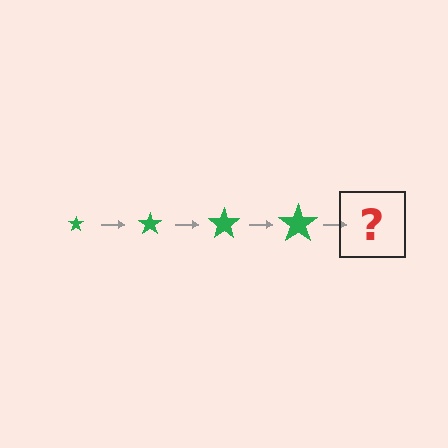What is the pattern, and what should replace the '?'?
The pattern is that the star gets progressively larger each step. The '?' should be a green star, larger than the previous one.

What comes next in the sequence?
The next element should be a green star, larger than the previous one.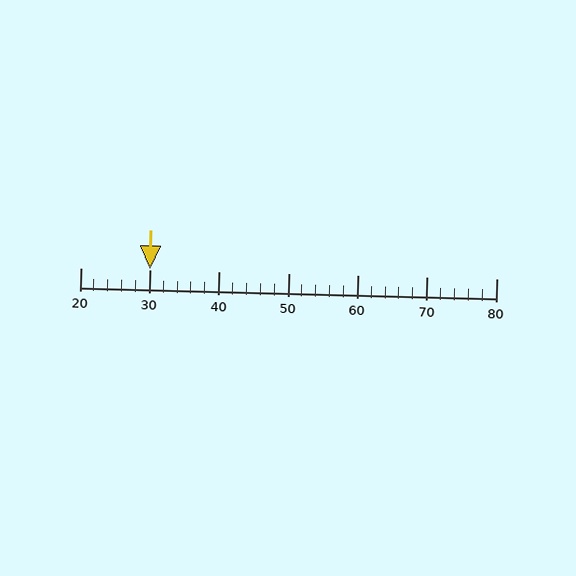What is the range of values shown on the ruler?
The ruler shows values from 20 to 80.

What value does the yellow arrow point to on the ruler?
The yellow arrow points to approximately 30.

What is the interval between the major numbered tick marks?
The major tick marks are spaced 10 units apart.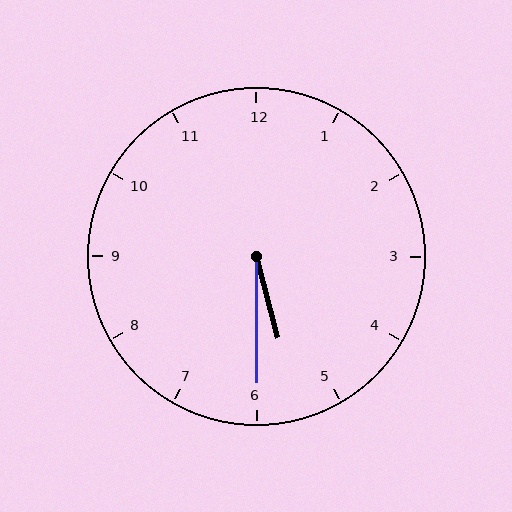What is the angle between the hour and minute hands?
Approximately 15 degrees.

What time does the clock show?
5:30.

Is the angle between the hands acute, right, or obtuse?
It is acute.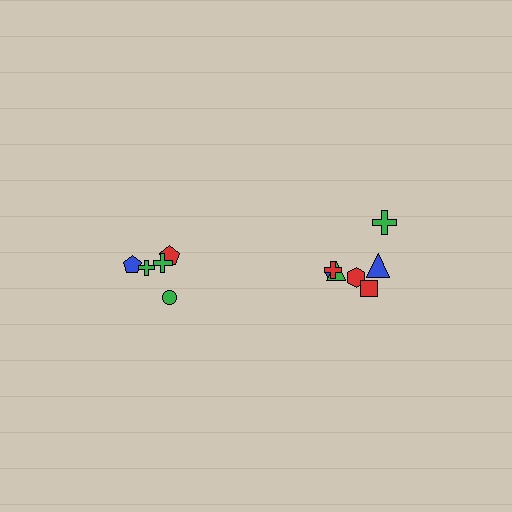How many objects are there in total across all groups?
There are 12 objects.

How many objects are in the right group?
There are 7 objects.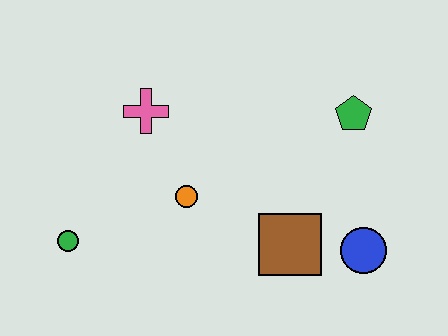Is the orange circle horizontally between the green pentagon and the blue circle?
No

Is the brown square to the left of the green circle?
No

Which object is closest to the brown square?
The blue circle is closest to the brown square.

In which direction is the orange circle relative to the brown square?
The orange circle is to the left of the brown square.